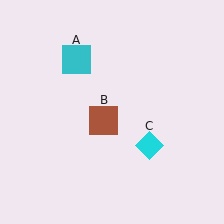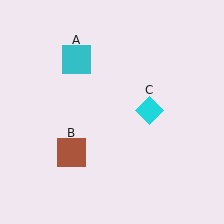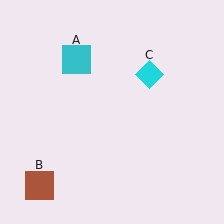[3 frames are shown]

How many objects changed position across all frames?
2 objects changed position: brown square (object B), cyan diamond (object C).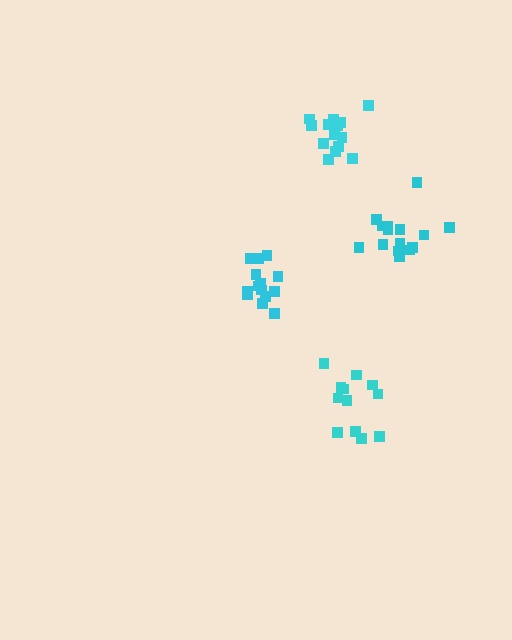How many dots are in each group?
Group 1: 16 dots, Group 2: 12 dots, Group 3: 14 dots, Group 4: 15 dots (57 total).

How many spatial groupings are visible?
There are 4 spatial groupings.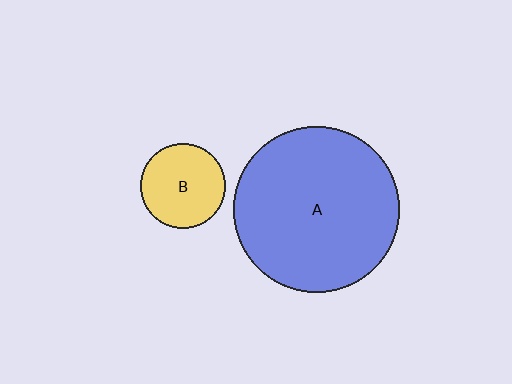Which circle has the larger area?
Circle A (blue).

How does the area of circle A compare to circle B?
Approximately 3.8 times.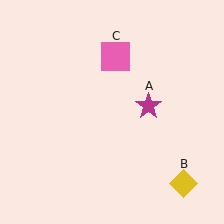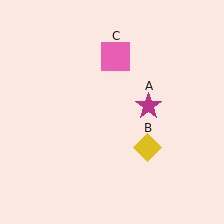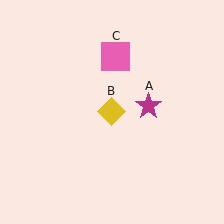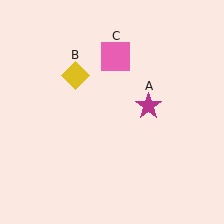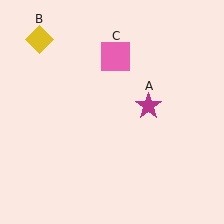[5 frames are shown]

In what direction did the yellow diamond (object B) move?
The yellow diamond (object B) moved up and to the left.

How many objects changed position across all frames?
1 object changed position: yellow diamond (object B).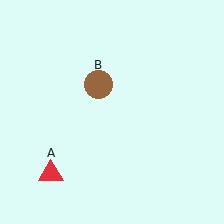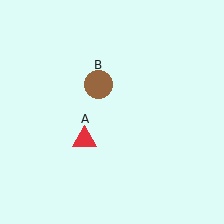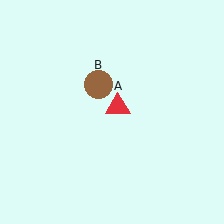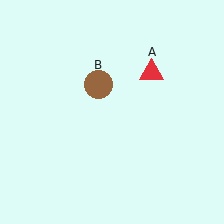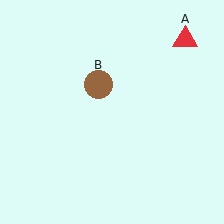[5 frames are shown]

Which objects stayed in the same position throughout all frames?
Brown circle (object B) remained stationary.